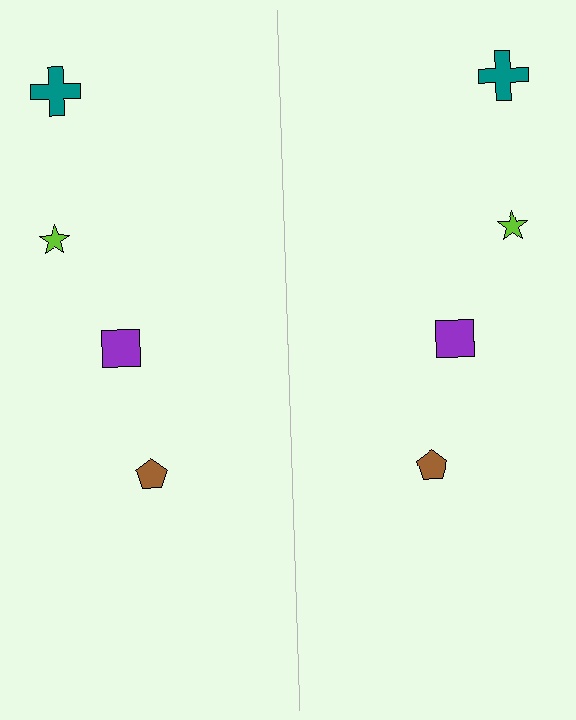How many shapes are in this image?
There are 8 shapes in this image.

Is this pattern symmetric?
Yes, this pattern has bilateral (reflection) symmetry.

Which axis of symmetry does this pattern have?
The pattern has a vertical axis of symmetry running through the center of the image.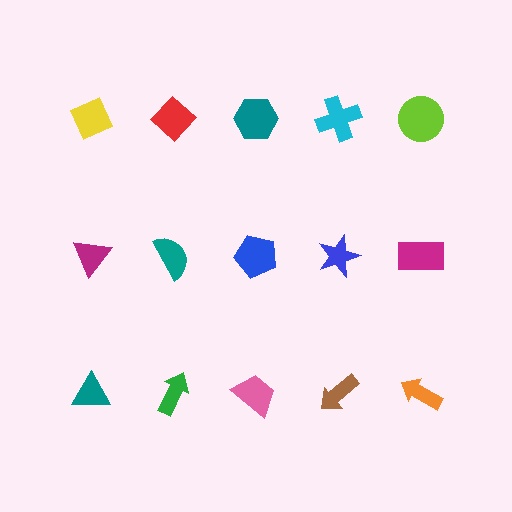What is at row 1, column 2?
A red diamond.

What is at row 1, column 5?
A lime circle.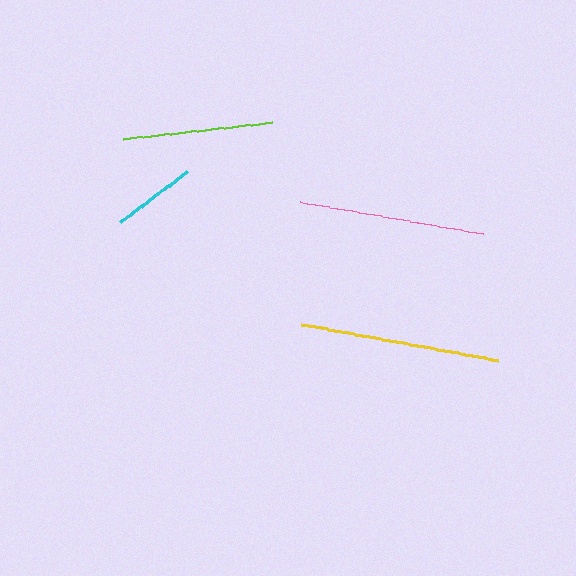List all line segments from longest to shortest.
From longest to shortest: yellow, pink, lime, cyan.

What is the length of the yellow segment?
The yellow segment is approximately 201 pixels long.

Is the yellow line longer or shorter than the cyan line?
The yellow line is longer than the cyan line.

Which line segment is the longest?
The yellow line is the longest at approximately 201 pixels.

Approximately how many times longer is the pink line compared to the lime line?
The pink line is approximately 1.2 times the length of the lime line.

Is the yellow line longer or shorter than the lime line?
The yellow line is longer than the lime line.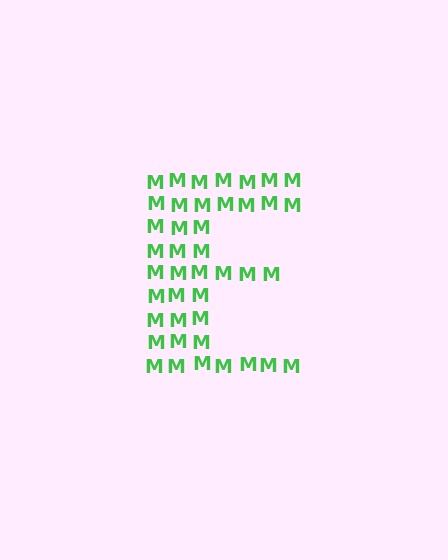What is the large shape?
The large shape is the letter E.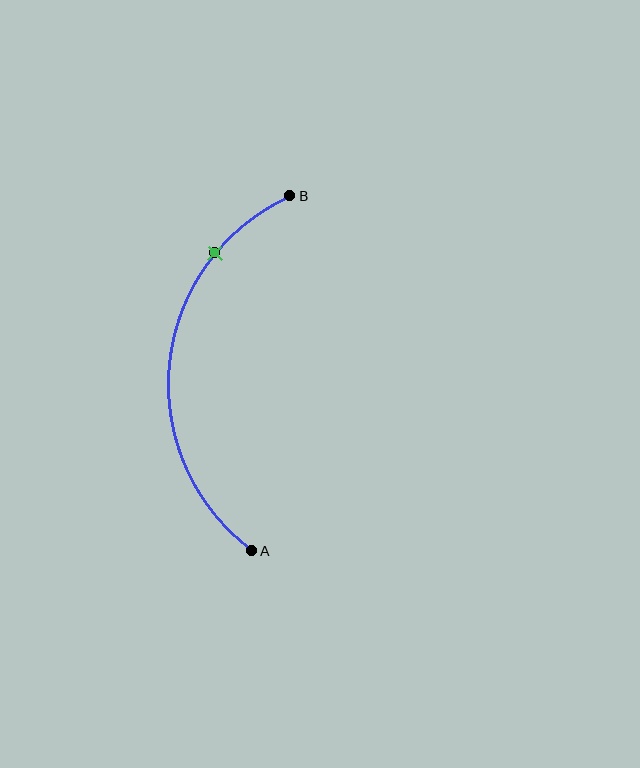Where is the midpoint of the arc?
The arc midpoint is the point on the curve farthest from the straight line joining A and B. It sits to the left of that line.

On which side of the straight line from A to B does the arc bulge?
The arc bulges to the left of the straight line connecting A and B.